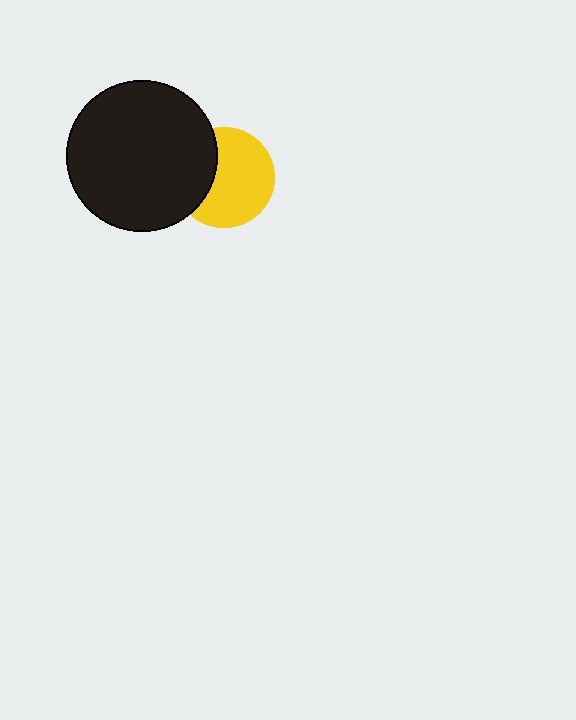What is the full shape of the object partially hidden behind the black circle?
The partially hidden object is a yellow circle.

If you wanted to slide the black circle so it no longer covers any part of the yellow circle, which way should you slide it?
Slide it left — that is the most direct way to separate the two shapes.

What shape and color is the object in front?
The object in front is a black circle.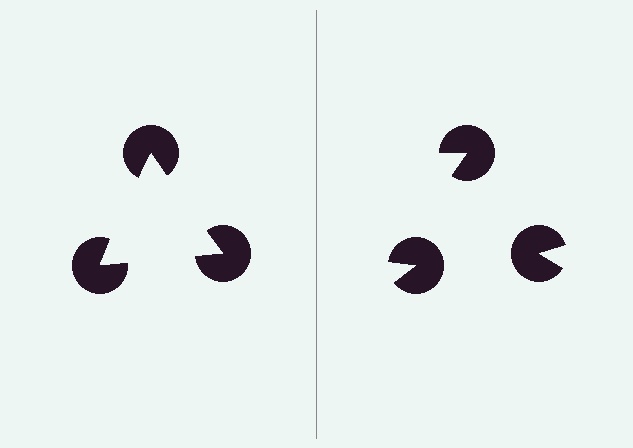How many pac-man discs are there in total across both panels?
6 — 3 on each side.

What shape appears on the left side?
An illusory triangle.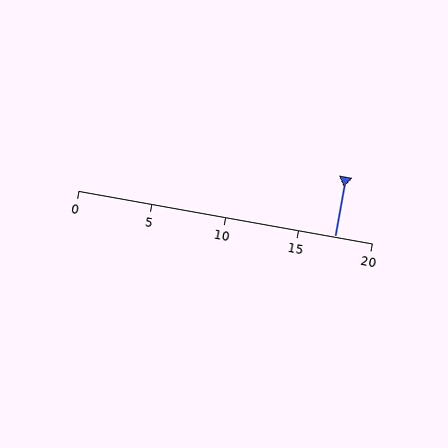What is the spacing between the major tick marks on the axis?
The major ticks are spaced 5 apart.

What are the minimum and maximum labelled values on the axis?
The axis runs from 0 to 20.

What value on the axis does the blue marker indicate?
The marker indicates approximately 17.5.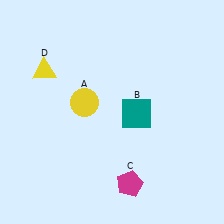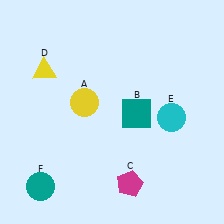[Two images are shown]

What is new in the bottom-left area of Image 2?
A teal circle (F) was added in the bottom-left area of Image 2.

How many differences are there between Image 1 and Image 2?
There are 2 differences between the two images.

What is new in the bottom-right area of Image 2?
A cyan circle (E) was added in the bottom-right area of Image 2.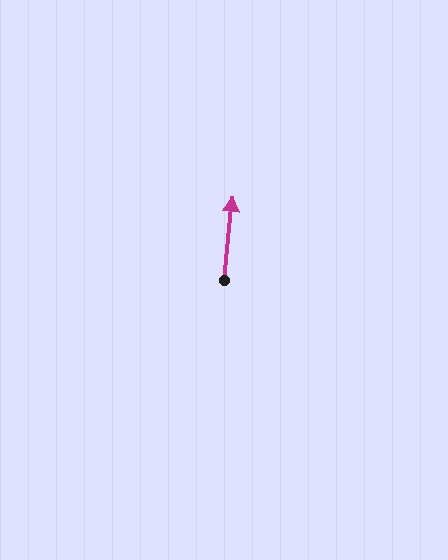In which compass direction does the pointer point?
North.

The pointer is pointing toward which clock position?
Roughly 12 o'clock.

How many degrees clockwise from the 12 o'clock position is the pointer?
Approximately 6 degrees.